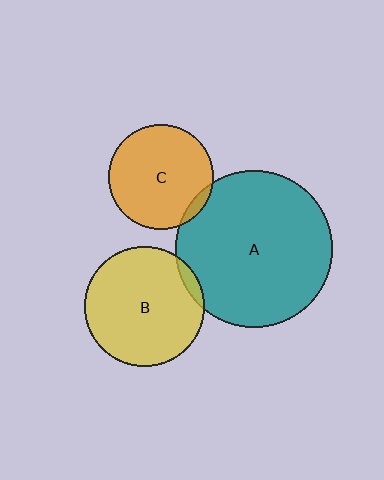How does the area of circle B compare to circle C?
Approximately 1.3 times.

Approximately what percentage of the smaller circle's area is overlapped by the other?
Approximately 5%.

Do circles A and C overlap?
Yes.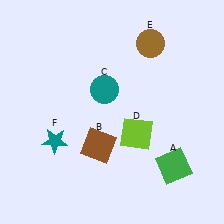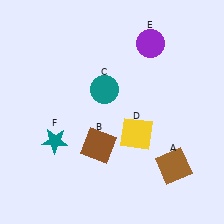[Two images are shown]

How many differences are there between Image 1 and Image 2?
There are 3 differences between the two images.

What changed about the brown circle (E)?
In Image 1, E is brown. In Image 2, it changed to purple.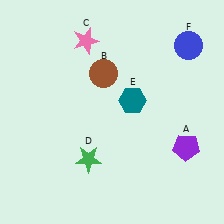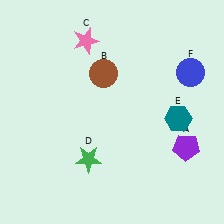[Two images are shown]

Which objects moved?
The objects that moved are: the teal hexagon (E), the blue circle (F).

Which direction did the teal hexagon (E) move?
The teal hexagon (E) moved right.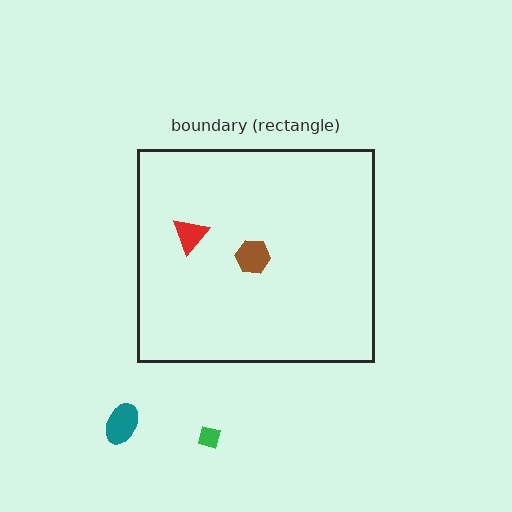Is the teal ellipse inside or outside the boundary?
Outside.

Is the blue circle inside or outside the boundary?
Inside.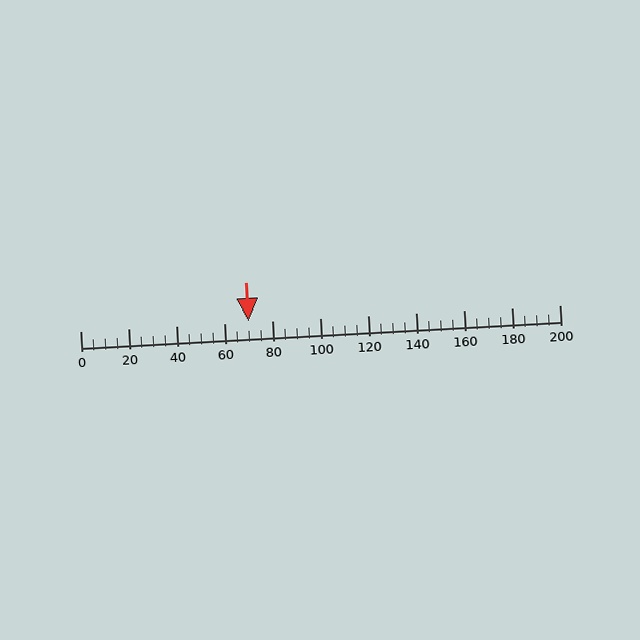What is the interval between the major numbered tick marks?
The major tick marks are spaced 20 units apart.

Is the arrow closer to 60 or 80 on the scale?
The arrow is closer to 80.